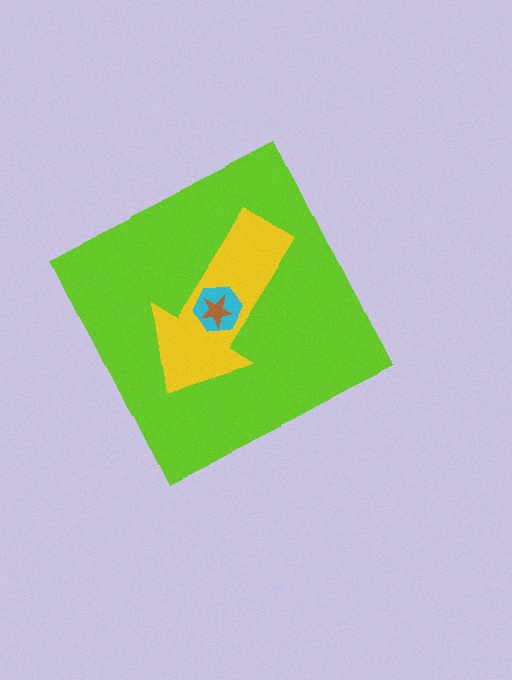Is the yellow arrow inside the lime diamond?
Yes.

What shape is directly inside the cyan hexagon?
The brown star.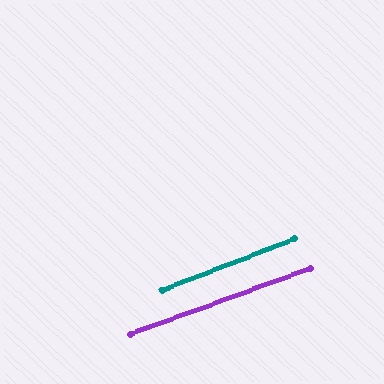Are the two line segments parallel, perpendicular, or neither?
Parallel — their directions differ by only 1.2°.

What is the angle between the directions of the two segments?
Approximately 1 degree.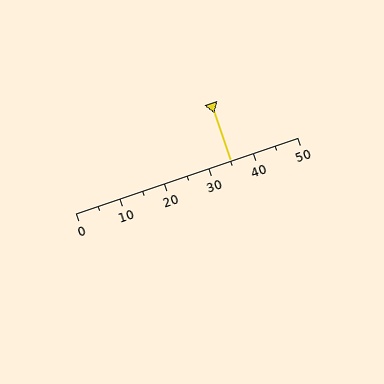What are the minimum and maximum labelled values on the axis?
The axis runs from 0 to 50.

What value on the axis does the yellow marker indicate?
The marker indicates approximately 35.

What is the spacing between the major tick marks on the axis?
The major ticks are spaced 10 apart.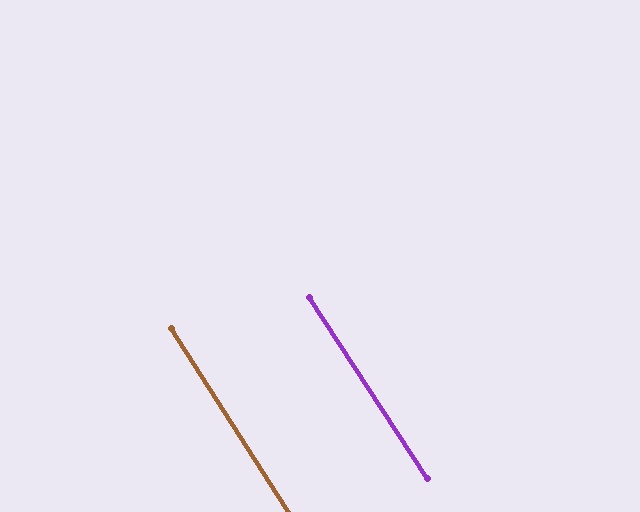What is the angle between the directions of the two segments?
Approximately 0 degrees.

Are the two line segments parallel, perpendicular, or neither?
Parallel — their directions differ by only 0.4°.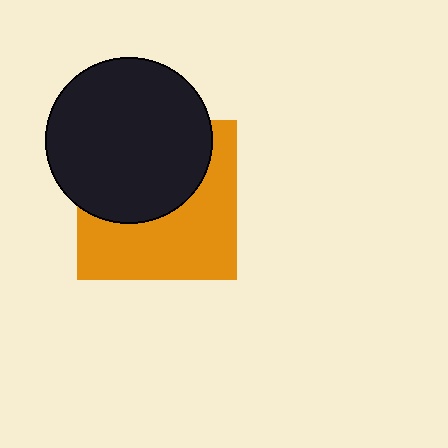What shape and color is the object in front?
The object in front is a black circle.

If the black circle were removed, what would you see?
You would see the complete orange square.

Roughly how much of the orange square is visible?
About half of it is visible (roughly 52%).